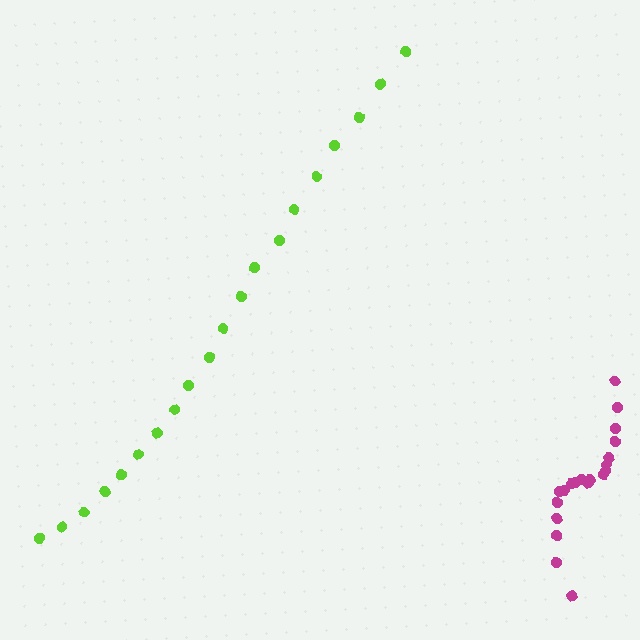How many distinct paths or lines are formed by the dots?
There are 2 distinct paths.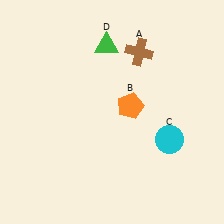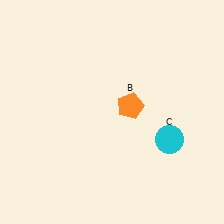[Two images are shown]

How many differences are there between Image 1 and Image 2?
There are 2 differences between the two images.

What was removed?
The green triangle (D), the brown cross (A) were removed in Image 2.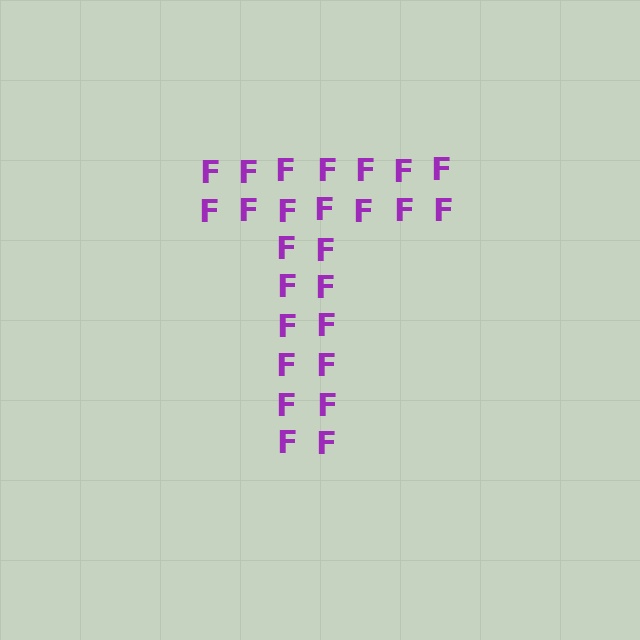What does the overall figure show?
The overall figure shows the letter T.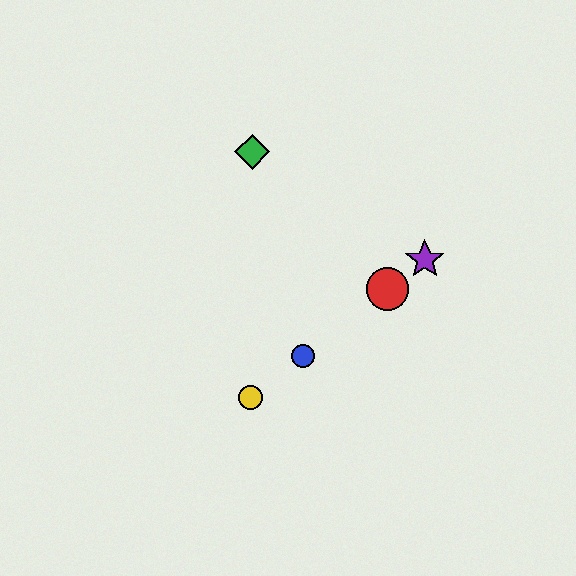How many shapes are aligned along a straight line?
4 shapes (the red circle, the blue circle, the yellow circle, the purple star) are aligned along a straight line.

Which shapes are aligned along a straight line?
The red circle, the blue circle, the yellow circle, the purple star are aligned along a straight line.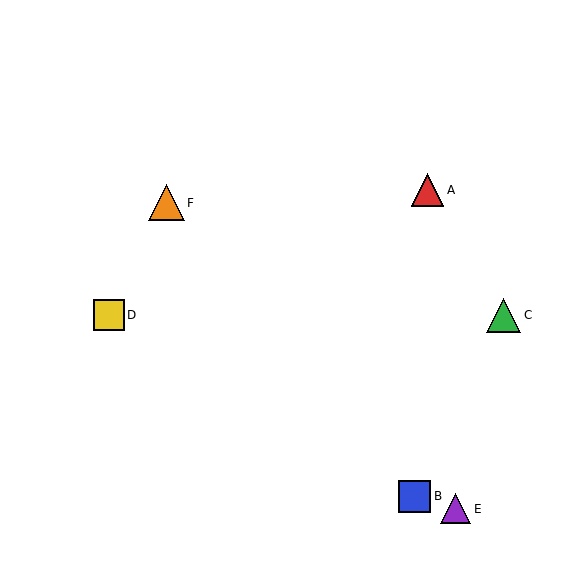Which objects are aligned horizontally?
Objects C, D are aligned horizontally.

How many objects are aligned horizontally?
2 objects (C, D) are aligned horizontally.